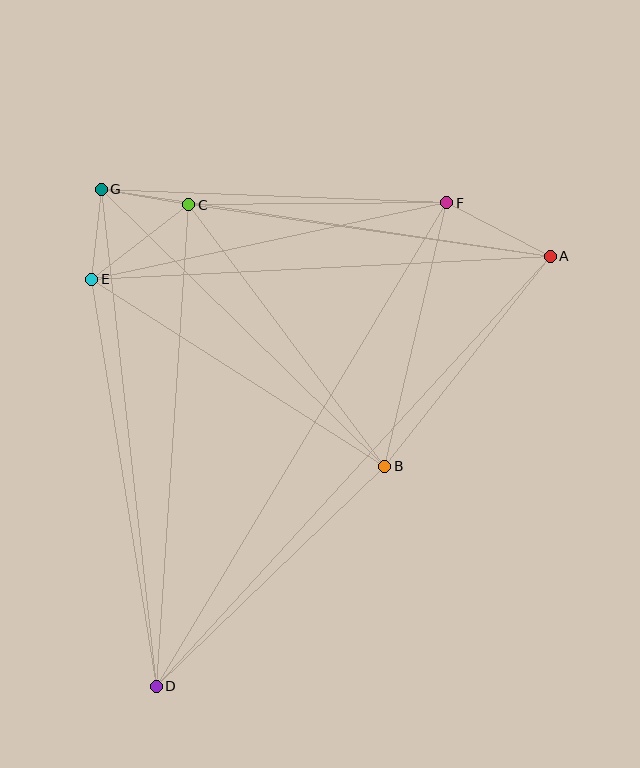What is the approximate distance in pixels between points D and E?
The distance between D and E is approximately 412 pixels.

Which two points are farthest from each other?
Points A and D are farthest from each other.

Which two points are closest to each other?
Points C and G are closest to each other.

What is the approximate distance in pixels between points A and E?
The distance between A and E is approximately 459 pixels.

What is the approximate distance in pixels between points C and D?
The distance between C and D is approximately 483 pixels.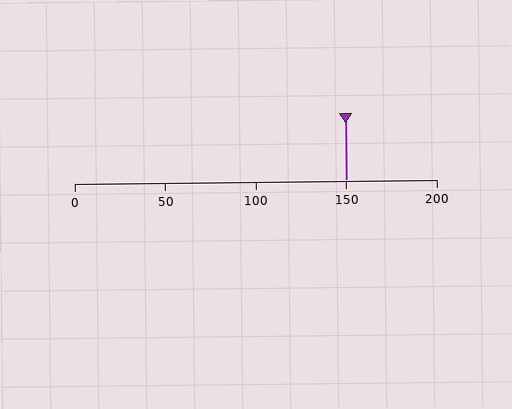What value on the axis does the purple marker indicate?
The marker indicates approximately 150.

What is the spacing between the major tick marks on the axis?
The major ticks are spaced 50 apart.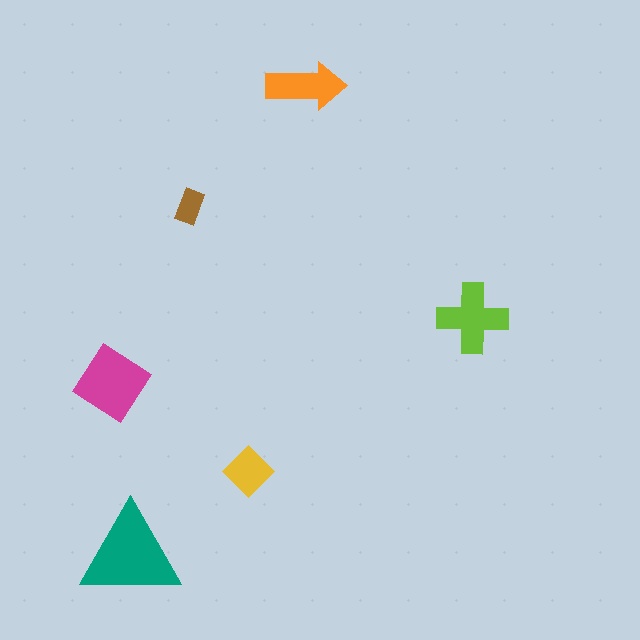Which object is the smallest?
The brown rectangle.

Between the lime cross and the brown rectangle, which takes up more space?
The lime cross.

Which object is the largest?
The teal triangle.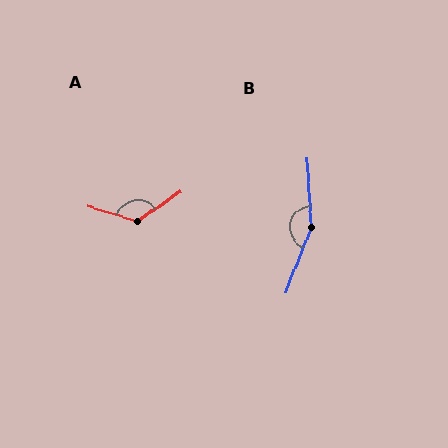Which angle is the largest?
B, at approximately 155 degrees.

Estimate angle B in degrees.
Approximately 155 degrees.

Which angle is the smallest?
A, at approximately 128 degrees.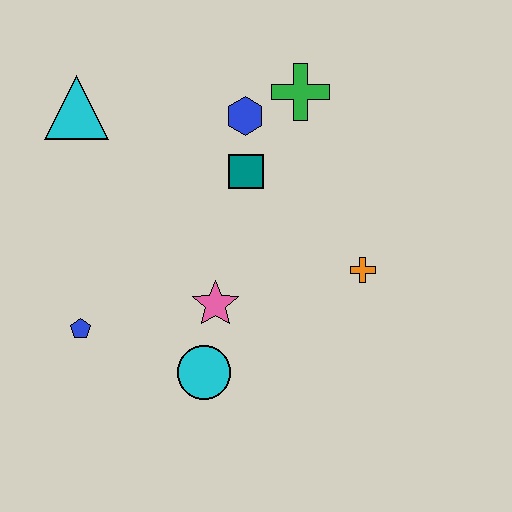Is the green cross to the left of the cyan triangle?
No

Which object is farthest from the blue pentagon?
The green cross is farthest from the blue pentagon.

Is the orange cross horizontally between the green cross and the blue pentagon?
No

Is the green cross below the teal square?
No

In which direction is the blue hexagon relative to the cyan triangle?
The blue hexagon is to the right of the cyan triangle.